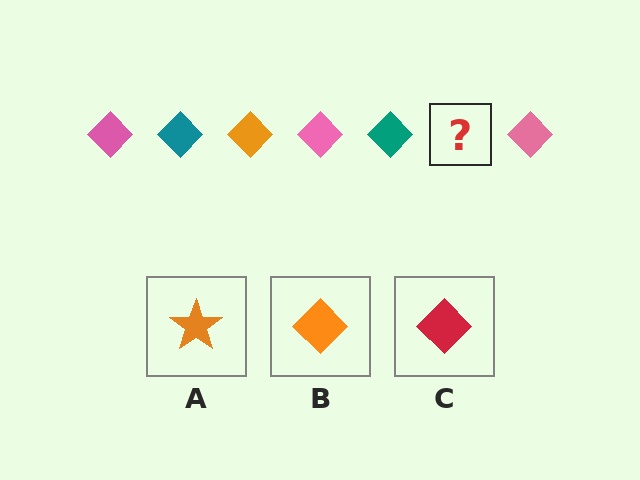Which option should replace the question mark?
Option B.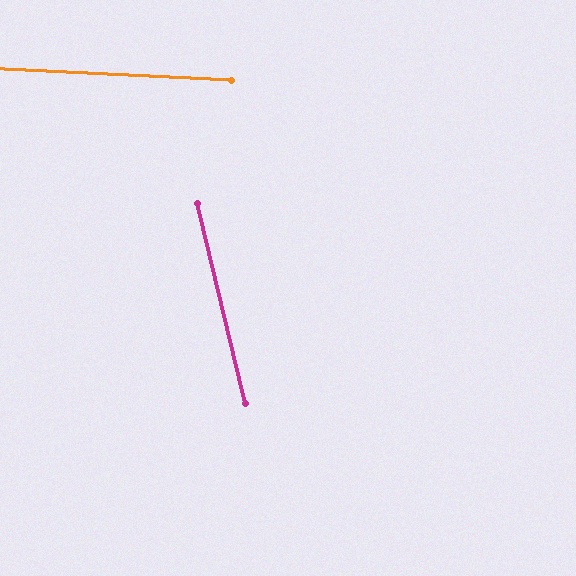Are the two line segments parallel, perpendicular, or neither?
Neither parallel nor perpendicular — they differ by about 74°.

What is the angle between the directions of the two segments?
Approximately 74 degrees.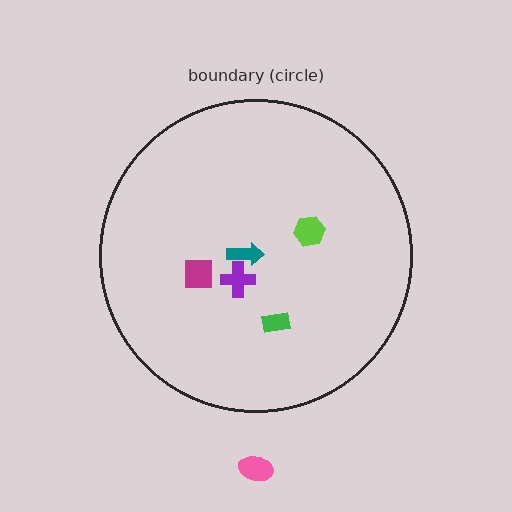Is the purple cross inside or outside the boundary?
Inside.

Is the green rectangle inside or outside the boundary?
Inside.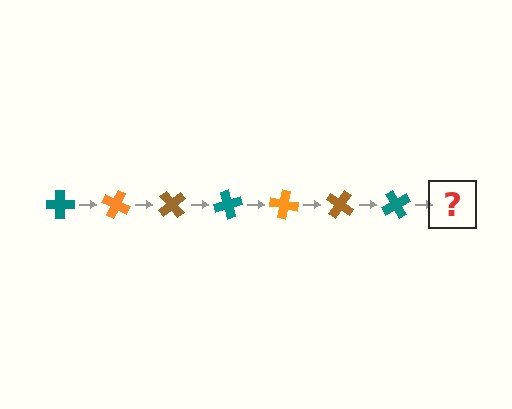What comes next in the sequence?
The next element should be an orange cross, rotated 175 degrees from the start.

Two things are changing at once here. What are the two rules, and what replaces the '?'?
The two rules are that it rotates 25 degrees each step and the color cycles through teal, orange, and brown. The '?' should be an orange cross, rotated 175 degrees from the start.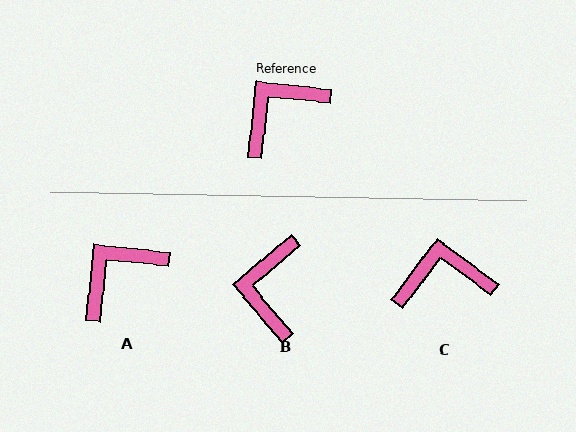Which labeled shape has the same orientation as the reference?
A.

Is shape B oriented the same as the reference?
No, it is off by about 47 degrees.